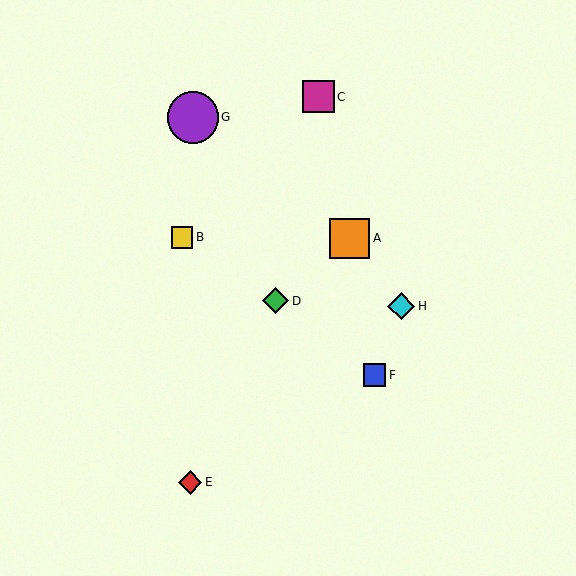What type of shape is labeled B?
Shape B is a yellow square.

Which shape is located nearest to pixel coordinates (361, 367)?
The blue square (labeled F) at (374, 375) is nearest to that location.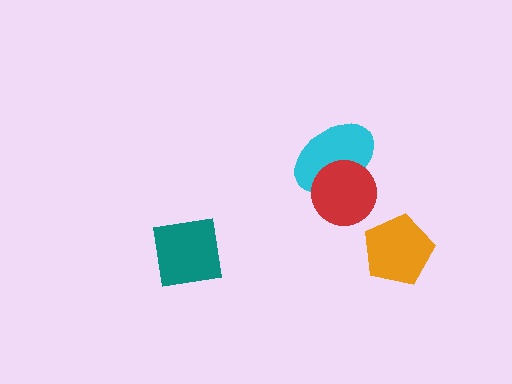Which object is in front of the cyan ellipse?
The red circle is in front of the cyan ellipse.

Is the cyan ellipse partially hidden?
Yes, it is partially covered by another shape.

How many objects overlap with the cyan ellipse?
1 object overlaps with the cyan ellipse.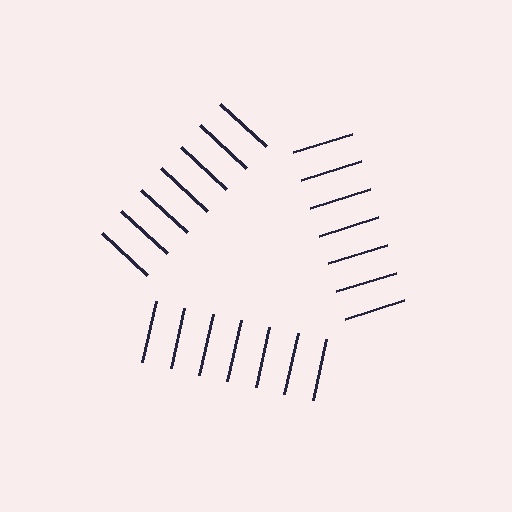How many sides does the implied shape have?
3 sides — the line-ends trace a triangle.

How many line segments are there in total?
21 — 7 along each of the 3 edges.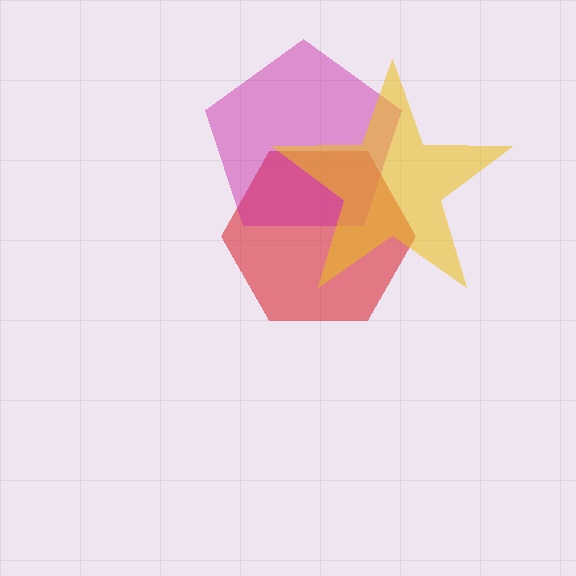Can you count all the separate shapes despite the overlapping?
Yes, there are 3 separate shapes.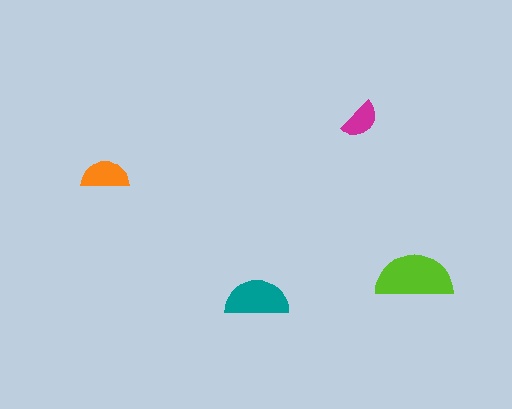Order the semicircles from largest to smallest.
the lime one, the teal one, the orange one, the magenta one.